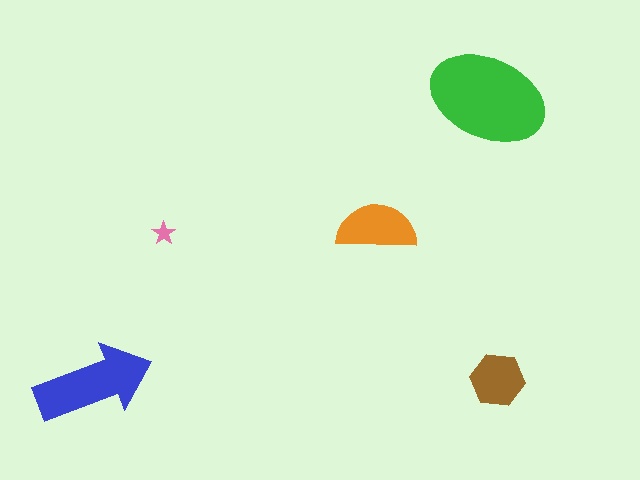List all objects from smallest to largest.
The pink star, the brown hexagon, the orange semicircle, the blue arrow, the green ellipse.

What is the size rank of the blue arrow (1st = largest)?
2nd.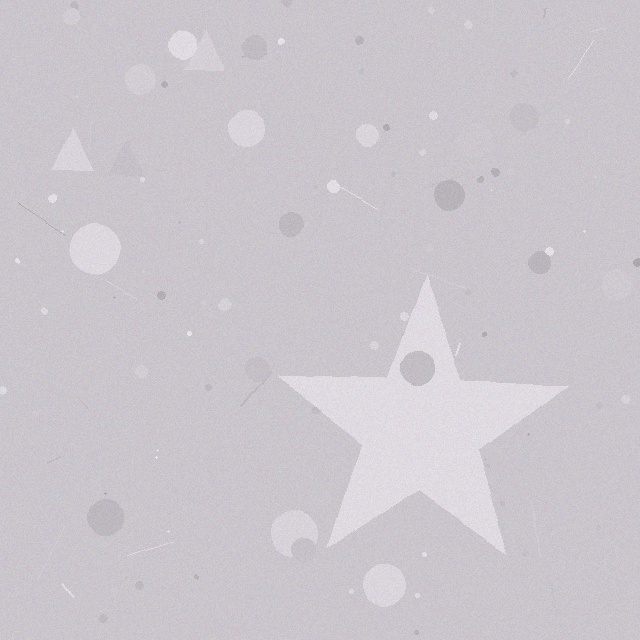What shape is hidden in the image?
A star is hidden in the image.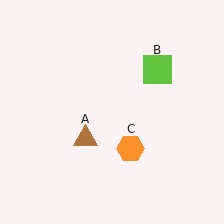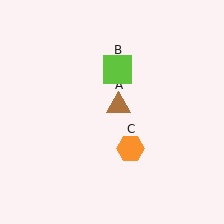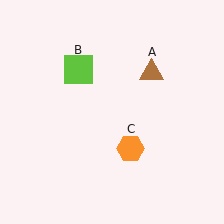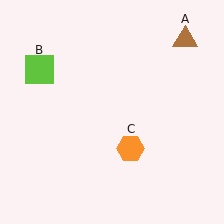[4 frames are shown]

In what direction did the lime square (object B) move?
The lime square (object B) moved left.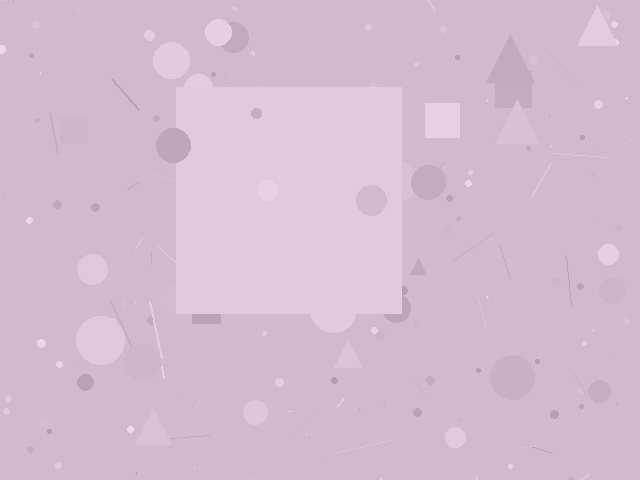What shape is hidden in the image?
A square is hidden in the image.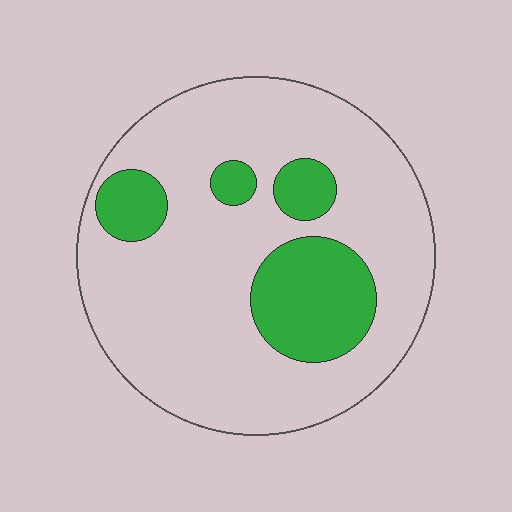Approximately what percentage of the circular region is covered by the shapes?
Approximately 20%.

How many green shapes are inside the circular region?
4.